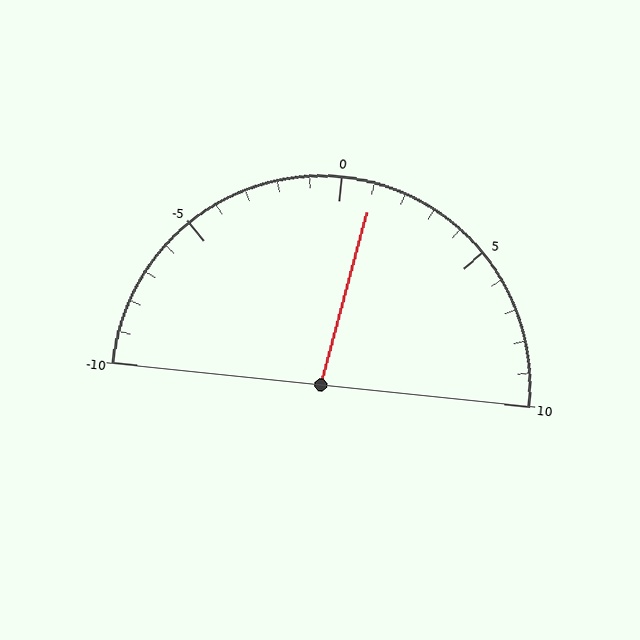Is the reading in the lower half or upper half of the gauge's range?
The reading is in the upper half of the range (-10 to 10).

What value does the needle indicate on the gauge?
The needle indicates approximately 1.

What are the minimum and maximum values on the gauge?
The gauge ranges from -10 to 10.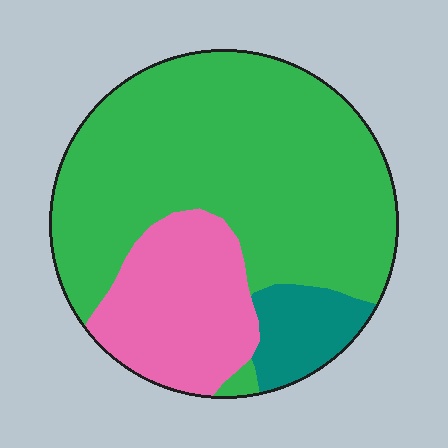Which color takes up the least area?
Teal, at roughly 10%.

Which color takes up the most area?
Green, at roughly 65%.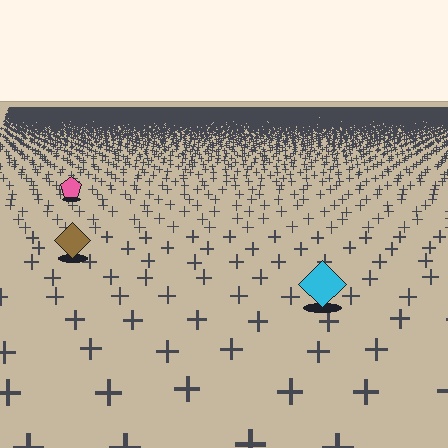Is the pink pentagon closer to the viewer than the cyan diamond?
No. The cyan diamond is closer — you can tell from the texture gradient: the ground texture is coarser near it.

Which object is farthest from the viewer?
The pink pentagon is farthest from the viewer. It appears smaller and the ground texture around it is denser.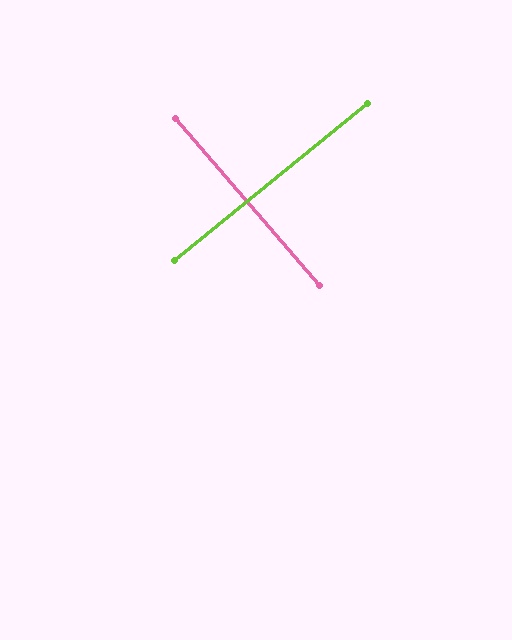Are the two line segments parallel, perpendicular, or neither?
Perpendicular — they meet at approximately 89°.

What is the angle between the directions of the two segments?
Approximately 89 degrees.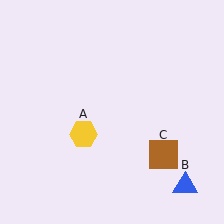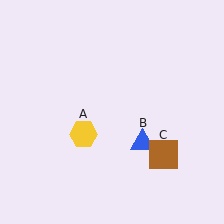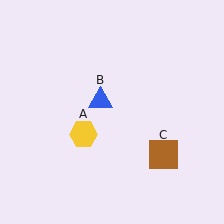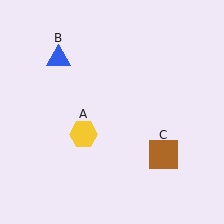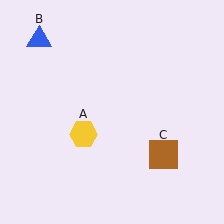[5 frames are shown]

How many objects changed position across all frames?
1 object changed position: blue triangle (object B).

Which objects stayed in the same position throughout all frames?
Yellow hexagon (object A) and brown square (object C) remained stationary.